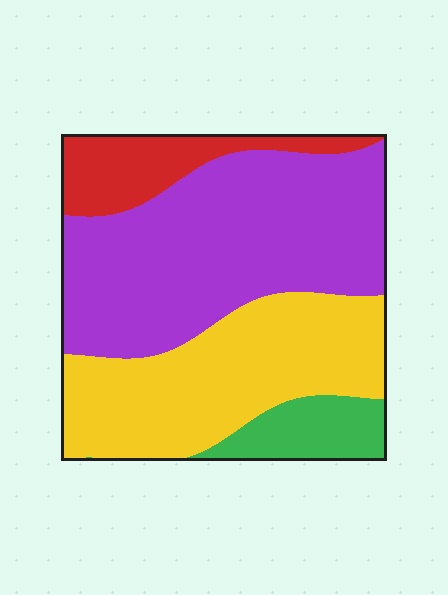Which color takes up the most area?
Purple, at roughly 45%.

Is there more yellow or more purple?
Purple.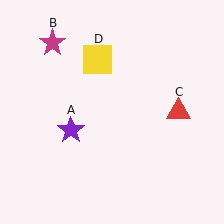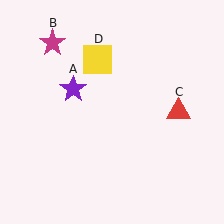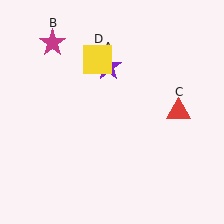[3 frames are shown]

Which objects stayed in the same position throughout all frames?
Magenta star (object B) and red triangle (object C) and yellow square (object D) remained stationary.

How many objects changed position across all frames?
1 object changed position: purple star (object A).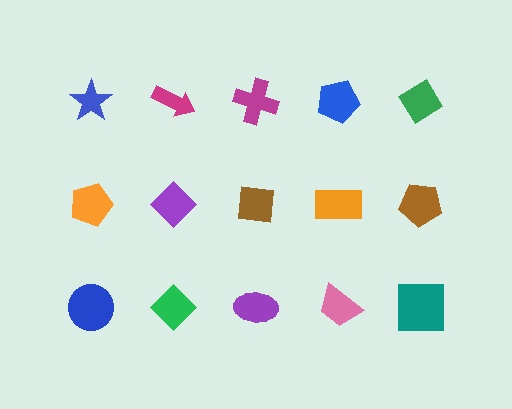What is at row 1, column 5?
A green diamond.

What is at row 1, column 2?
A magenta arrow.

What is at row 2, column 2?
A purple diamond.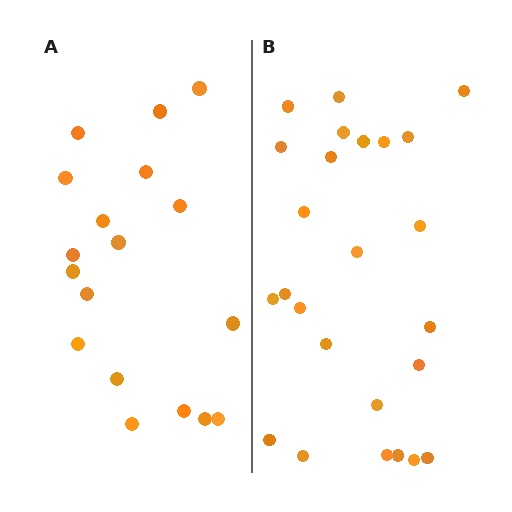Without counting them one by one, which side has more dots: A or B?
Region B (the right region) has more dots.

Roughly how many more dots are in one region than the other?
Region B has roughly 8 or so more dots than region A.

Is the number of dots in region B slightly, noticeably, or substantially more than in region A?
Region B has noticeably more, but not dramatically so. The ratio is roughly 1.4 to 1.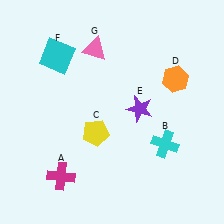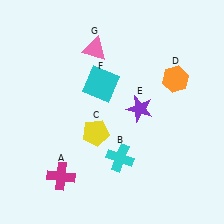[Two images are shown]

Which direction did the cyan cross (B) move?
The cyan cross (B) moved left.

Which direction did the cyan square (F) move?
The cyan square (F) moved right.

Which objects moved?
The objects that moved are: the cyan cross (B), the cyan square (F).